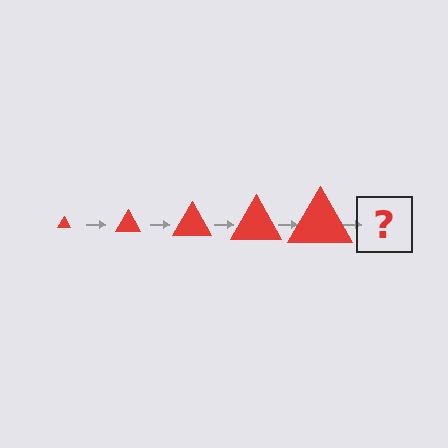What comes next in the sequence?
The next element should be a red triangle, larger than the previous one.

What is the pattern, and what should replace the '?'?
The pattern is that the triangle gets progressively larger each step. The '?' should be a red triangle, larger than the previous one.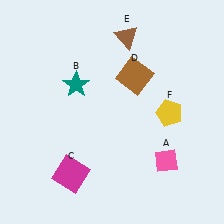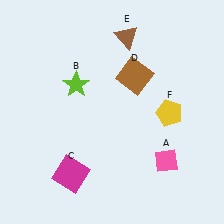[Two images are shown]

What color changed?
The star (B) changed from teal in Image 1 to lime in Image 2.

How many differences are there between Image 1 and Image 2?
There is 1 difference between the two images.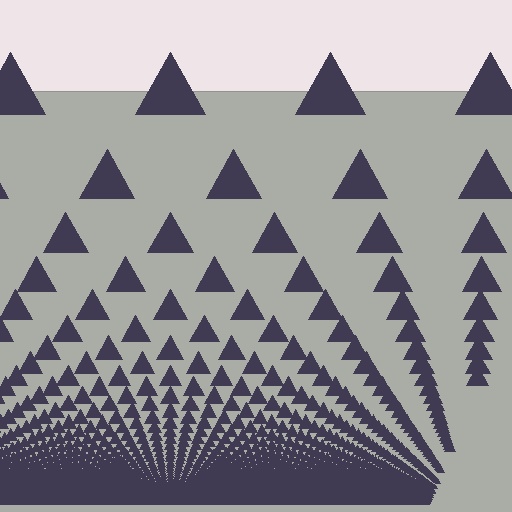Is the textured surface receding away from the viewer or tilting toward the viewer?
The surface appears to tilt toward the viewer. Texture elements get larger and sparser toward the top.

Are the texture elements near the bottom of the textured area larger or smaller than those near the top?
Smaller. The gradient is inverted — elements near the bottom are smaller and denser.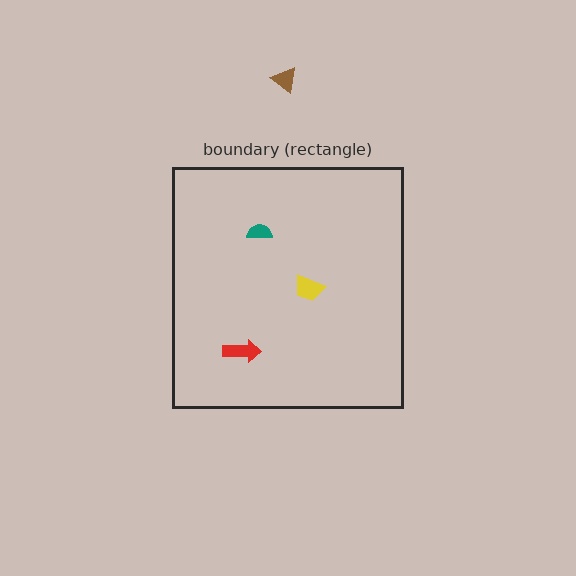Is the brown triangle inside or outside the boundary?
Outside.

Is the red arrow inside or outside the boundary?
Inside.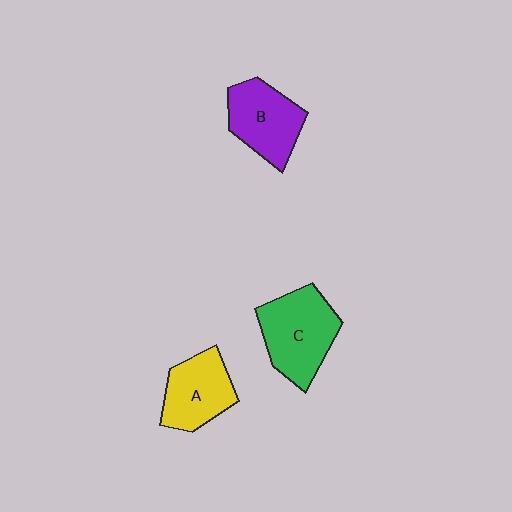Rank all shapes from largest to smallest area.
From largest to smallest: C (green), B (purple), A (yellow).